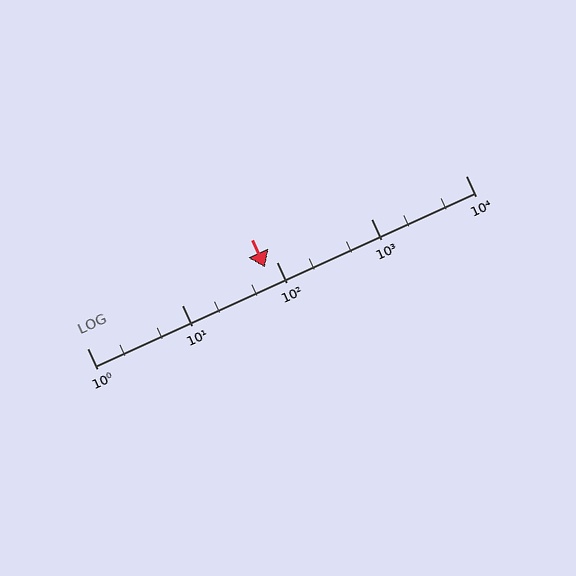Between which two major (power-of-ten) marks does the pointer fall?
The pointer is between 10 and 100.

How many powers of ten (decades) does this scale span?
The scale spans 4 decades, from 1 to 10000.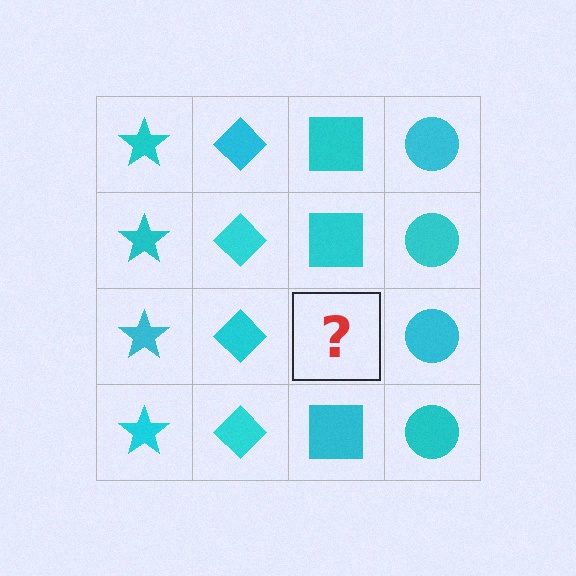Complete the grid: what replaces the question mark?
The question mark should be replaced with a cyan square.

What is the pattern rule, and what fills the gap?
The rule is that each column has a consistent shape. The gap should be filled with a cyan square.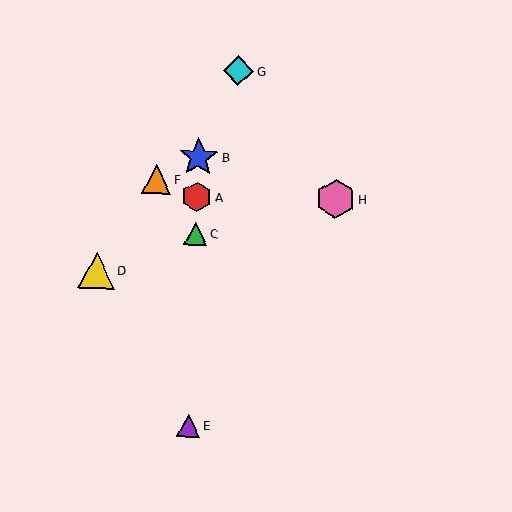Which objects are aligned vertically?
Objects A, B, C, E are aligned vertically.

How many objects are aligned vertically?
4 objects (A, B, C, E) are aligned vertically.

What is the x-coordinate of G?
Object G is at x≈239.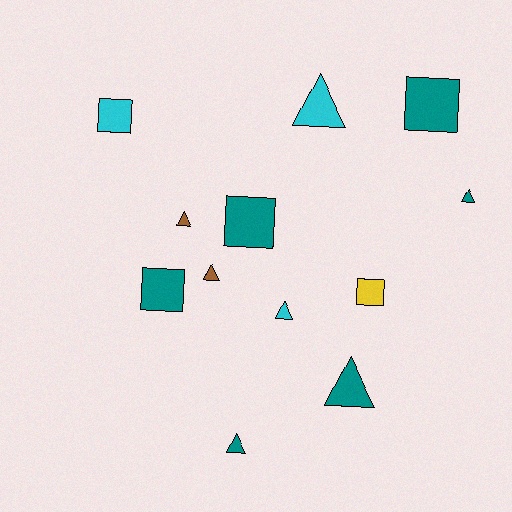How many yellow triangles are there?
There are no yellow triangles.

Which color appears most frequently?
Teal, with 6 objects.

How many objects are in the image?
There are 12 objects.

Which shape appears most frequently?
Triangle, with 7 objects.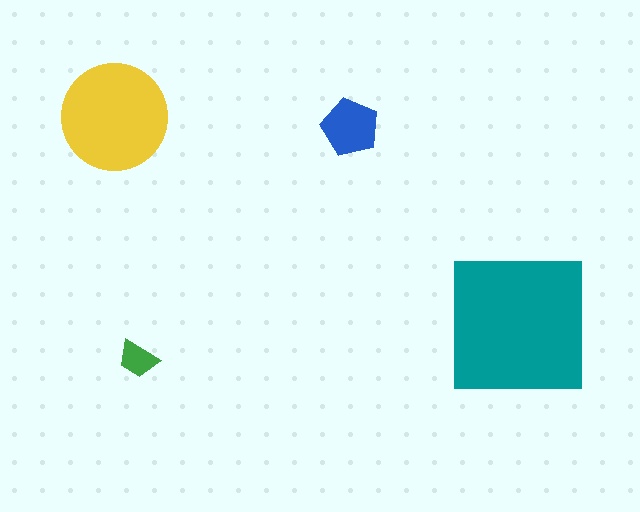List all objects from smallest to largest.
The green trapezoid, the blue pentagon, the yellow circle, the teal square.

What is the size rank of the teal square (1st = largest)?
1st.